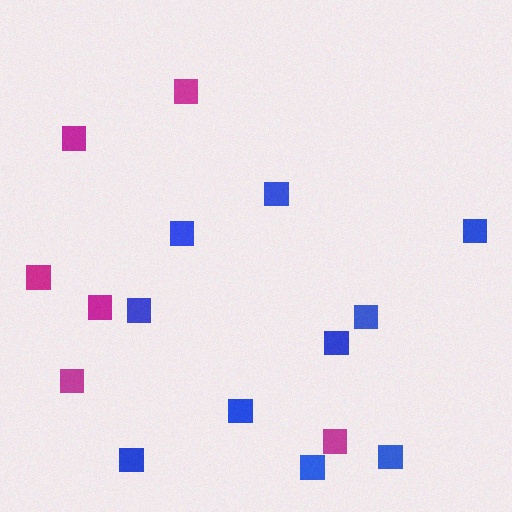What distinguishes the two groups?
There are 2 groups: one group of blue squares (10) and one group of magenta squares (6).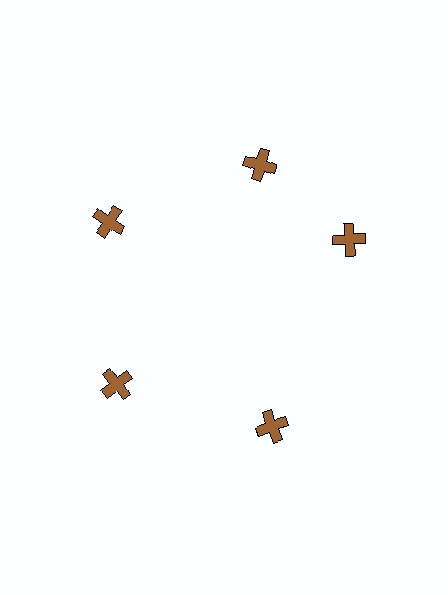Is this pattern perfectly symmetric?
No. The 5 brown crosses are arranged in a ring, but one element near the 3 o'clock position is rotated out of alignment along the ring, breaking the 5-fold rotational symmetry.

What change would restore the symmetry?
The symmetry would be restored by rotating it back into even spacing with its neighbors so that all 5 crosses sit at equal angles and equal distance from the center.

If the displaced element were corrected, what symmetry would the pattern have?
It would have 5-fold rotational symmetry — the pattern would map onto itself every 72 degrees.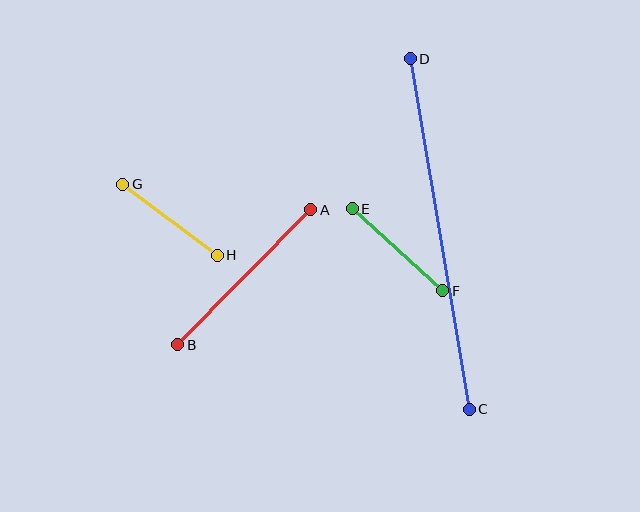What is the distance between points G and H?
The distance is approximately 118 pixels.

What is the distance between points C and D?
The distance is approximately 356 pixels.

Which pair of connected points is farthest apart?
Points C and D are farthest apart.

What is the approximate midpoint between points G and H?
The midpoint is at approximately (170, 220) pixels.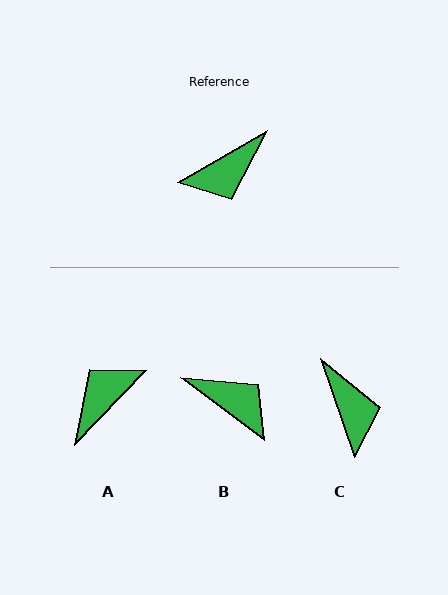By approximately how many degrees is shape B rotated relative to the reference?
Approximately 113 degrees counter-clockwise.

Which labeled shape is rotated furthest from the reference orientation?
A, about 164 degrees away.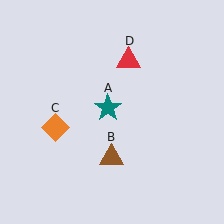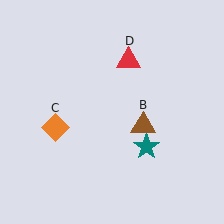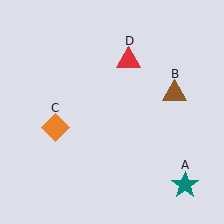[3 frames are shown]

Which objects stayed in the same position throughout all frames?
Orange diamond (object C) and red triangle (object D) remained stationary.